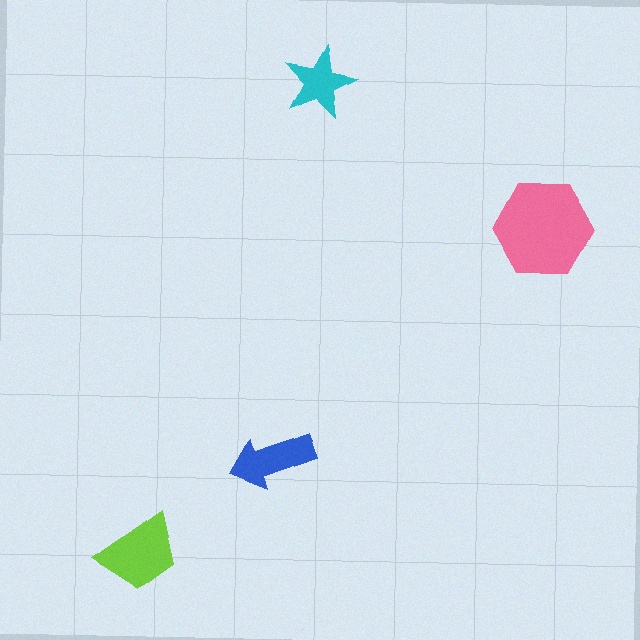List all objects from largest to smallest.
The pink hexagon, the lime trapezoid, the blue arrow, the cyan star.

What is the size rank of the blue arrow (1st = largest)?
3rd.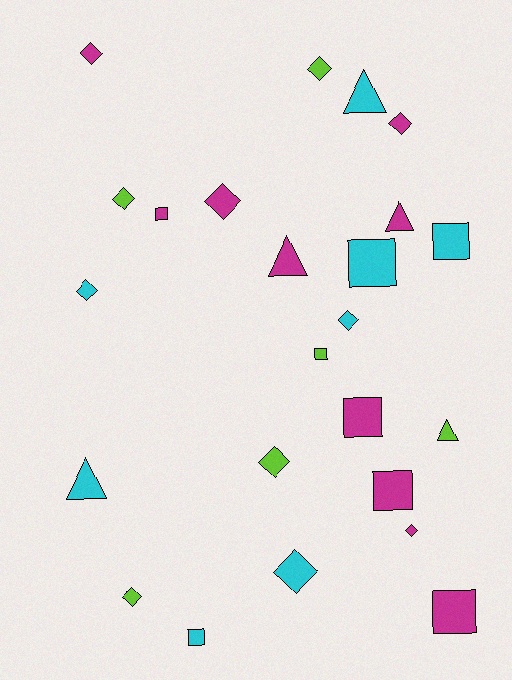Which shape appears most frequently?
Diamond, with 11 objects.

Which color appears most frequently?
Magenta, with 10 objects.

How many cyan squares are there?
There are 3 cyan squares.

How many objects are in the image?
There are 24 objects.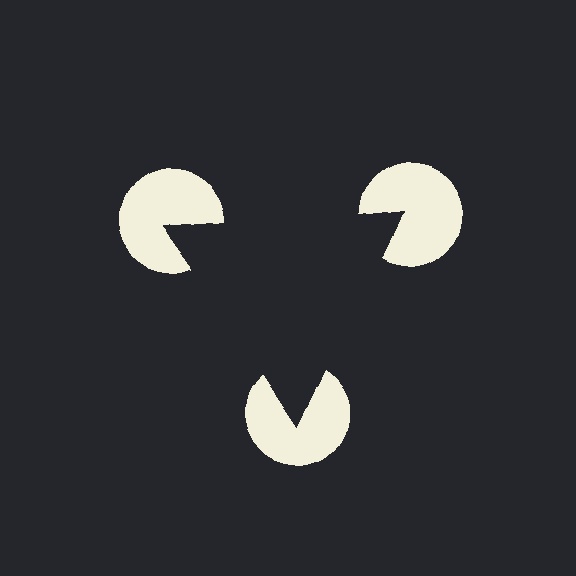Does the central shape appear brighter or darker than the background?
It typically appears slightly darker than the background, even though no actual brightness change is drawn.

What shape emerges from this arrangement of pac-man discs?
An illusory triangle — its edges are inferred from the aligned wedge cuts in the pac-man discs, not physically drawn.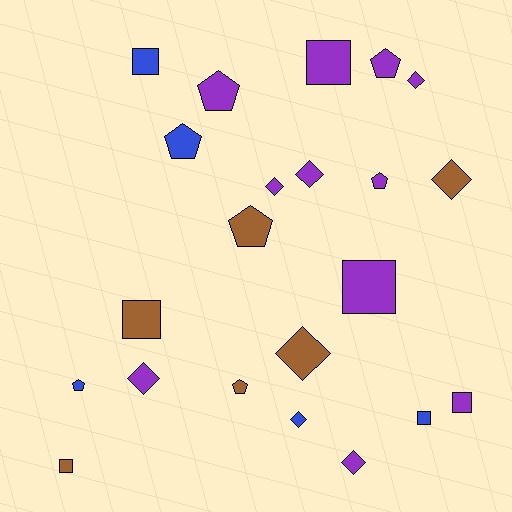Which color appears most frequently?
Purple, with 11 objects.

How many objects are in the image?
There are 22 objects.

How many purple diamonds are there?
There are 5 purple diamonds.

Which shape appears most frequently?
Diamond, with 8 objects.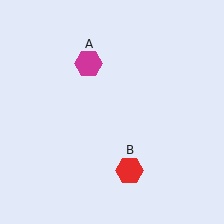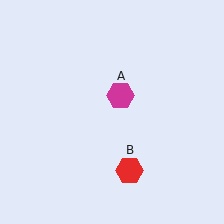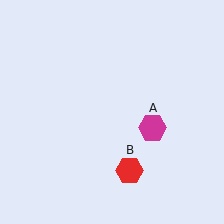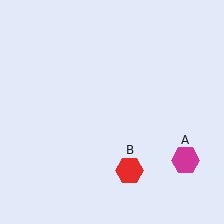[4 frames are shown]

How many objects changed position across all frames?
1 object changed position: magenta hexagon (object A).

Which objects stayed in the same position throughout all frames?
Red hexagon (object B) remained stationary.